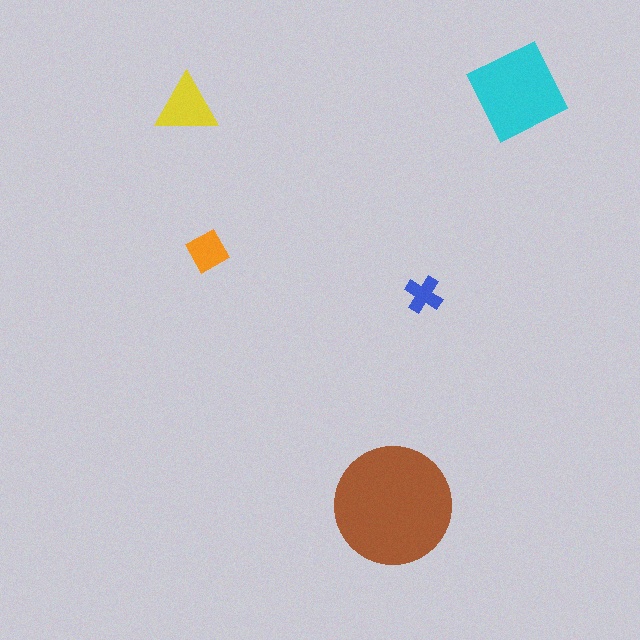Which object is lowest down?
The brown circle is bottommost.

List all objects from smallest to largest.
The blue cross, the orange diamond, the yellow triangle, the cyan square, the brown circle.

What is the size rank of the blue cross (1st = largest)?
5th.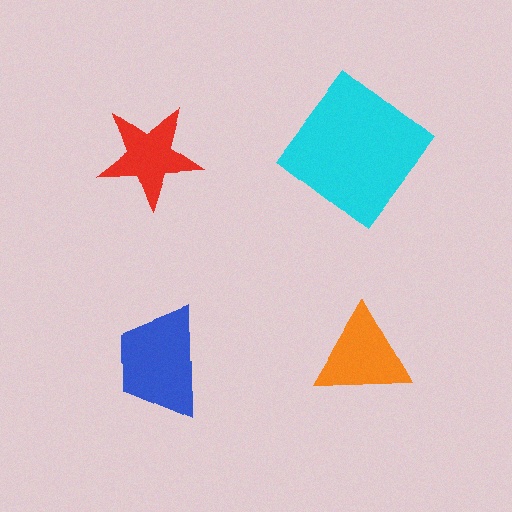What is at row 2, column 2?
An orange triangle.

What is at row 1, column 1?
A red star.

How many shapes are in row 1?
2 shapes.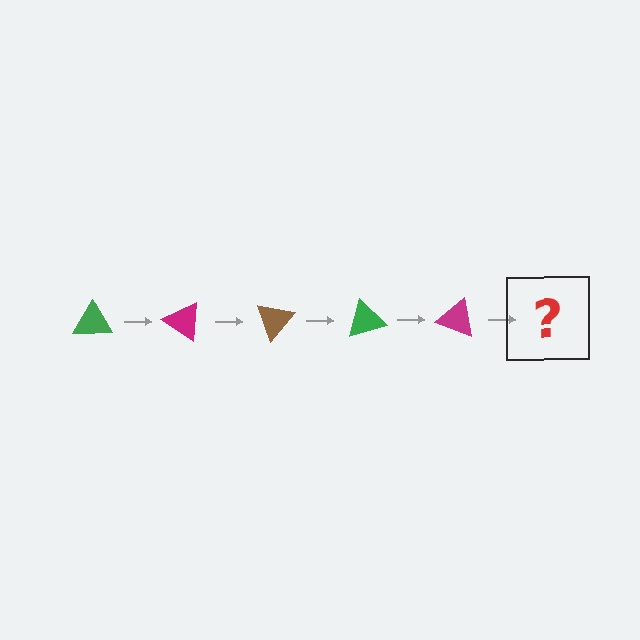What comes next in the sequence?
The next element should be a brown triangle, rotated 175 degrees from the start.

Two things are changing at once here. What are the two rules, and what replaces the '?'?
The two rules are that it rotates 35 degrees each step and the color cycles through green, magenta, and brown. The '?' should be a brown triangle, rotated 175 degrees from the start.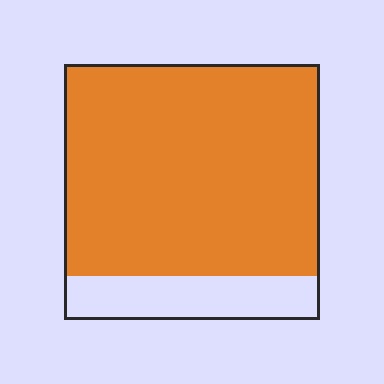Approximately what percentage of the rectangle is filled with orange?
Approximately 85%.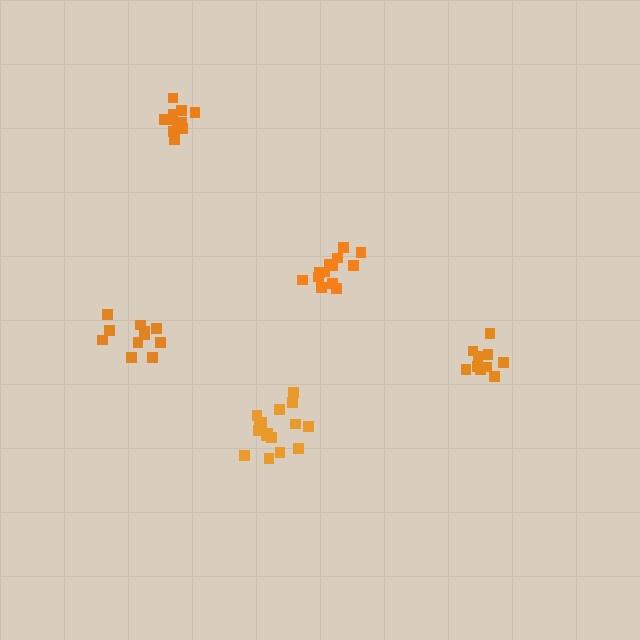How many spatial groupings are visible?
There are 5 spatial groupings.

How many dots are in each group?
Group 1: 13 dots, Group 2: 10 dots, Group 3: 16 dots, Group 4: 11 dots, Group 5: 11 dots (61 total).